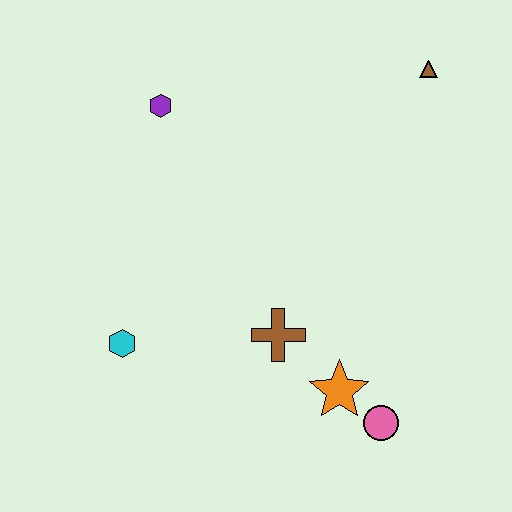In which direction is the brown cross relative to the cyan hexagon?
The brown cross is to the right of the cyan hexagon.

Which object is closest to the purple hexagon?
The cyan hexagon is closest to the purple hexagon.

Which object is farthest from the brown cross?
The brown triangle is farthest from the brown cross.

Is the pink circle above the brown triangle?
No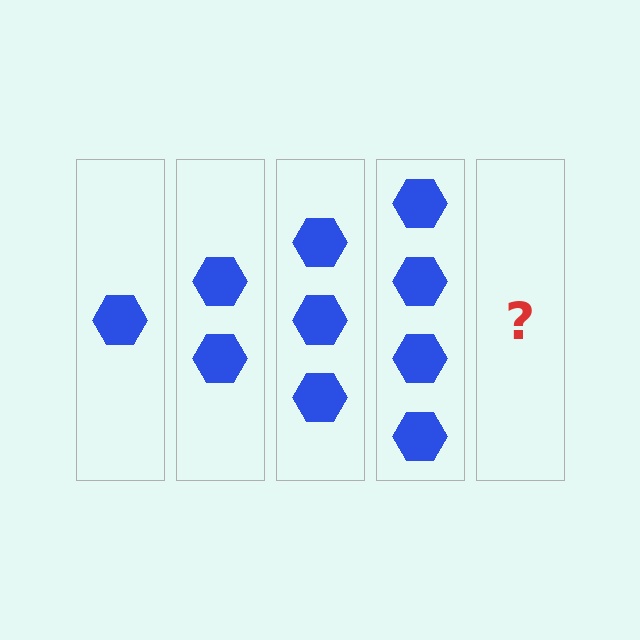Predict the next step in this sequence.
The next step is 5 hexagons.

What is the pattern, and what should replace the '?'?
The pattern is that each step adds one more hexagon. The '?' should be 5 hexagons.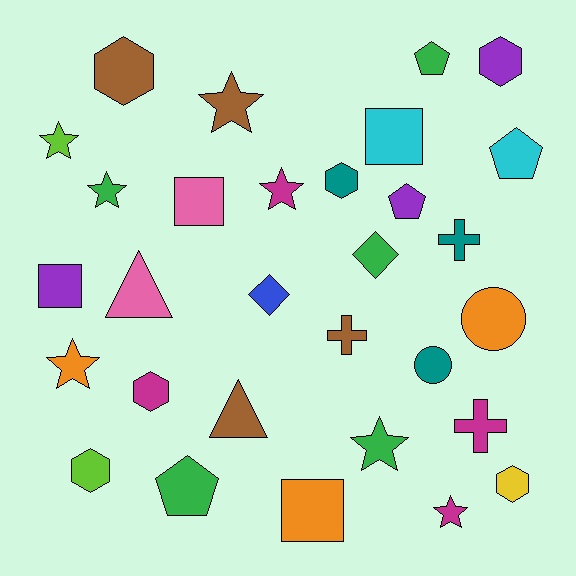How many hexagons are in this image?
There are 6 hexagons.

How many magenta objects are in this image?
There are 4 magenta objects.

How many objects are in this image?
There are 30 objects.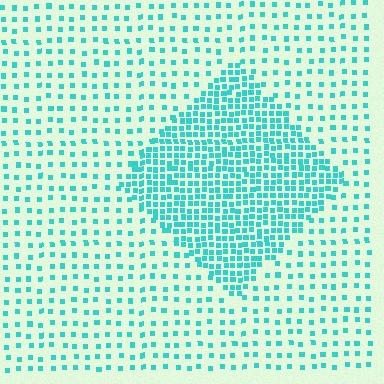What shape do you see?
I see a diamond.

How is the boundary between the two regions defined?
The boundary is defined by a change in element density (approximately 2.7x ratio). All elements are the same color, size, and shape.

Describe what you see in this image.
The image contains small cyan elements arranged at two different densities. A diamond-shaped region is visible where the elements are more densely packed than the surrounding area.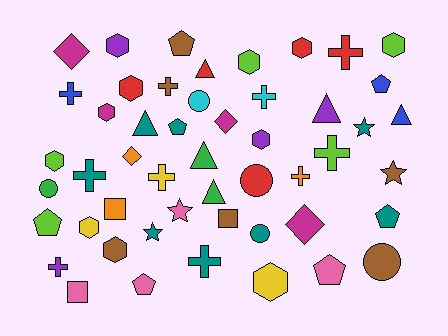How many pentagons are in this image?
There are 7 pentagons.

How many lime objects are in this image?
There are 5 lime objects.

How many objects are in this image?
There are 50 objects.